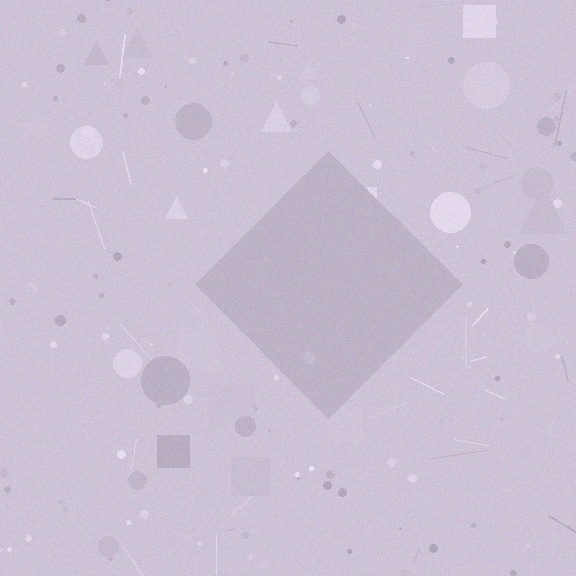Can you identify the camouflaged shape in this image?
The camouflaged shape is a diamond.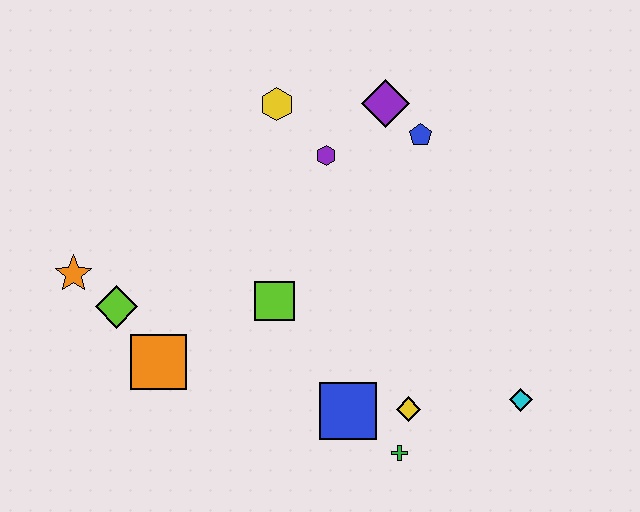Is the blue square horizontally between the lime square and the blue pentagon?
Yes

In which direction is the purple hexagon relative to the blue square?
The purple hexagon is above the blue square.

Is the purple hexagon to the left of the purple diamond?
Yes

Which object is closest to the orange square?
The lime diamond is closest to the orange square.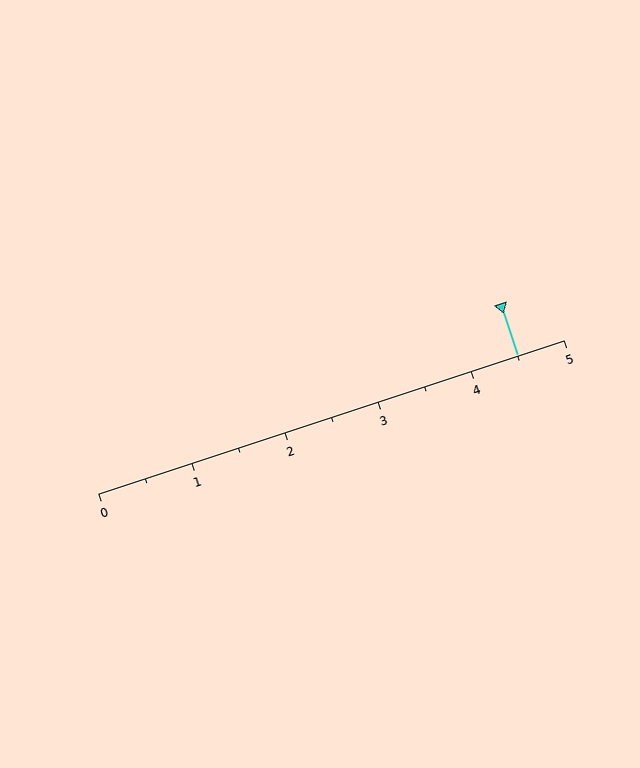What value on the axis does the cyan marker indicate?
The marker indicates approximately 4.5.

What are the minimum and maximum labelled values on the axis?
The axis runs from 0 to 5.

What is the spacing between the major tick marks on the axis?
The major ticks are spaced 1 apart.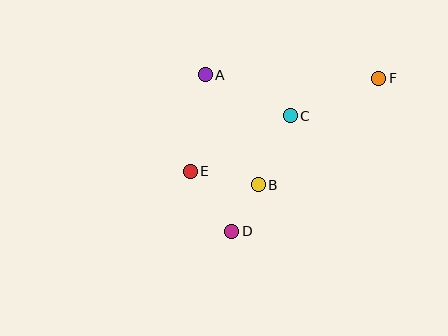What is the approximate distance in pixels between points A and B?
The distance between A and B is approximately 122 pixels.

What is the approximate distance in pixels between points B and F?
The distance between B and F is approximately 161 pixels.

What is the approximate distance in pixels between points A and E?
The distance between A and E is approximately 98 pixels.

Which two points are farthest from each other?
Points D and F are farthest from each other.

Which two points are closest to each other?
Points B and D are closest to each other.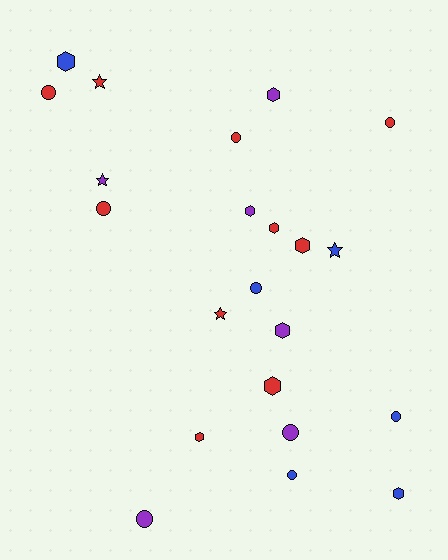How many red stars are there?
There are 2 red stars.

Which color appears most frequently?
Red, with 10 objects.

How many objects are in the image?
There are 22 objects.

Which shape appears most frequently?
Hexagon, with 9 objects.